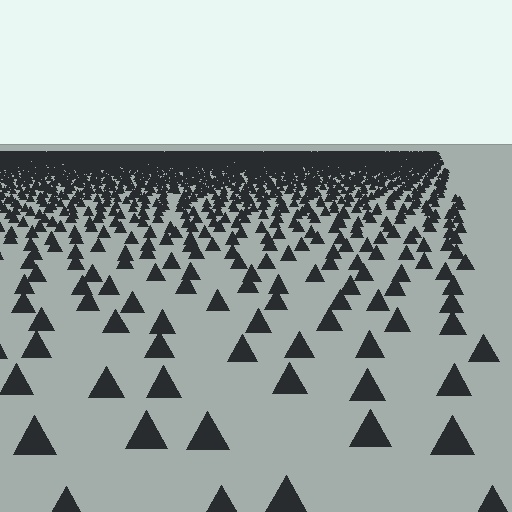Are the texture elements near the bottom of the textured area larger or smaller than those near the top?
Larger. Near the bottom, elements are closer to the viewer and appear at a bigger on-screen size.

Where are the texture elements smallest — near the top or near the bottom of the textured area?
Near the top.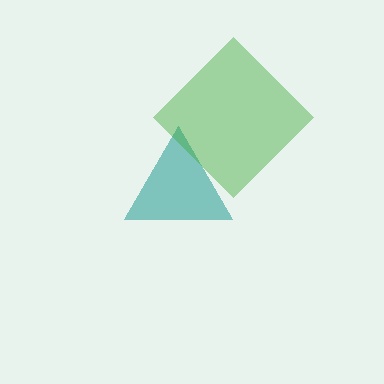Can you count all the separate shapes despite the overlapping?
Yes, there are 2 separate shapes.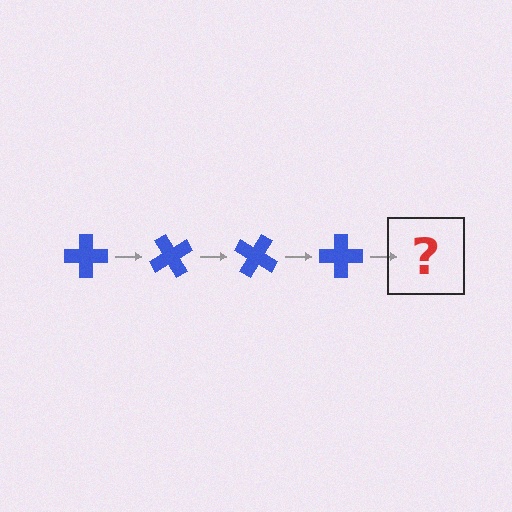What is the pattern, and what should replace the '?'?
The pattern is that the cross rotates 60 degrees each step. The '?' should be a blue cross rotated 240 degrees.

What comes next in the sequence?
The next element should be a blue cross rotated 240 degrees.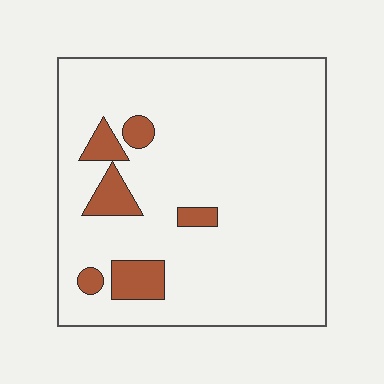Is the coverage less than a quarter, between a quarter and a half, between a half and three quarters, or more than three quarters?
Less than a quarter.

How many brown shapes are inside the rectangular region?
6.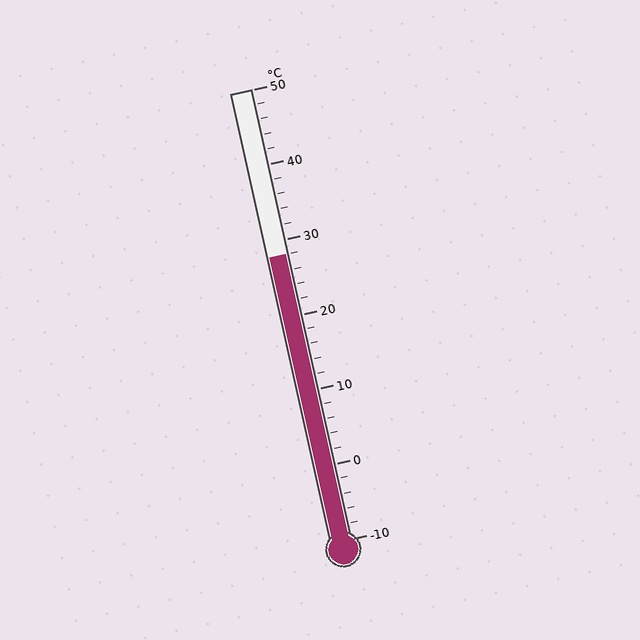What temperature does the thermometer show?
The thermometer shows approximately 28°C.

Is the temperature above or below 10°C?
The temperature is above 10°C.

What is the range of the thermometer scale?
The thermometer scale ranges from -10°C to 50°C.